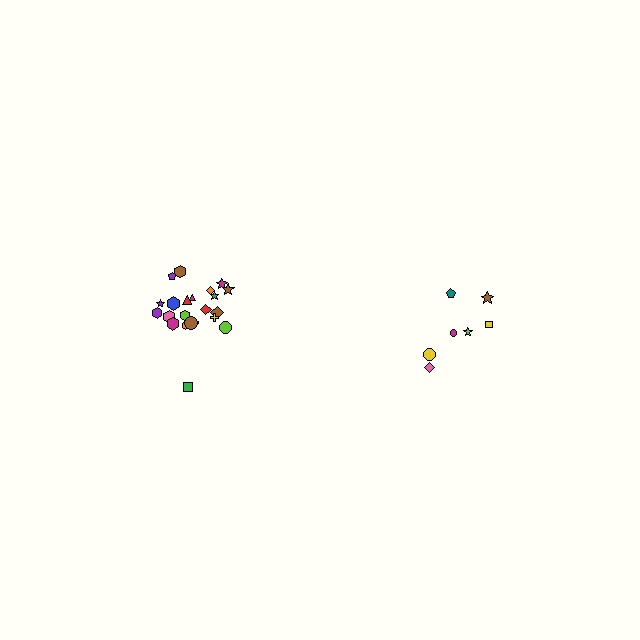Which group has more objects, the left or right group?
The left group.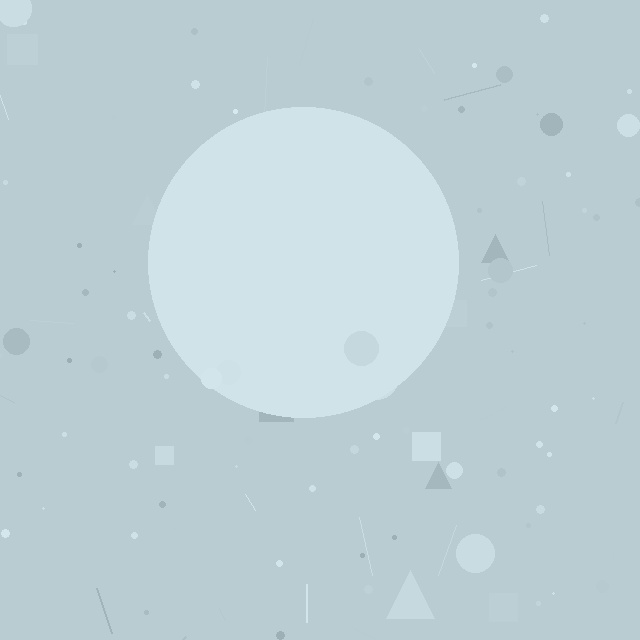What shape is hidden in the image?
A circle is hidden in the image.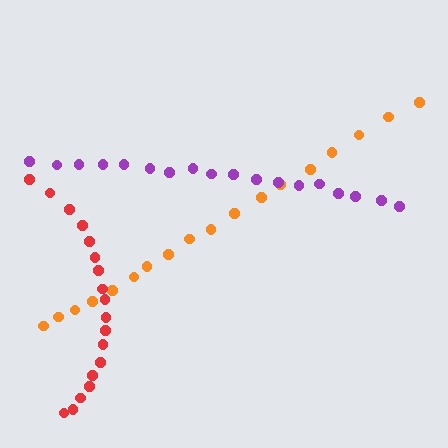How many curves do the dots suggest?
There are 3 distinct paths.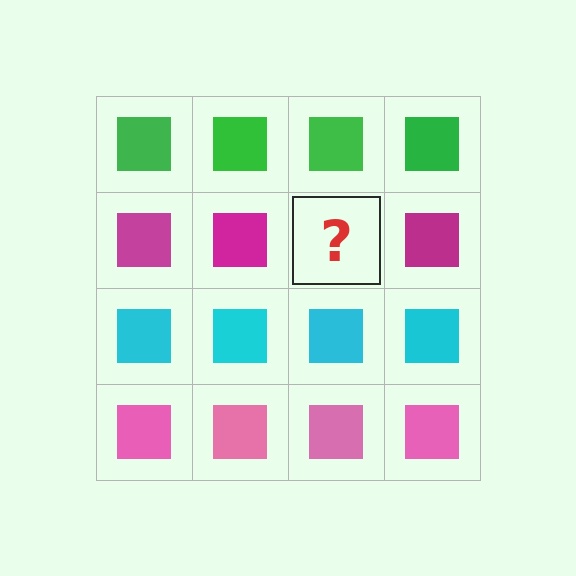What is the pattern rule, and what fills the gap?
The rule is that each row has a consistent color. The gap should be filled with a magenta square.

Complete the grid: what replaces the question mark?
The question mark should be replaced with a magenta square.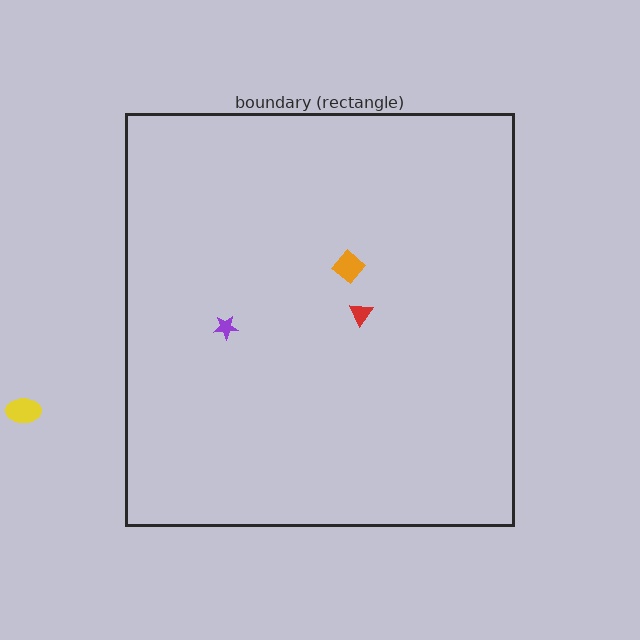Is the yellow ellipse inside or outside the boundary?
Outside.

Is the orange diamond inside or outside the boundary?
Inside.